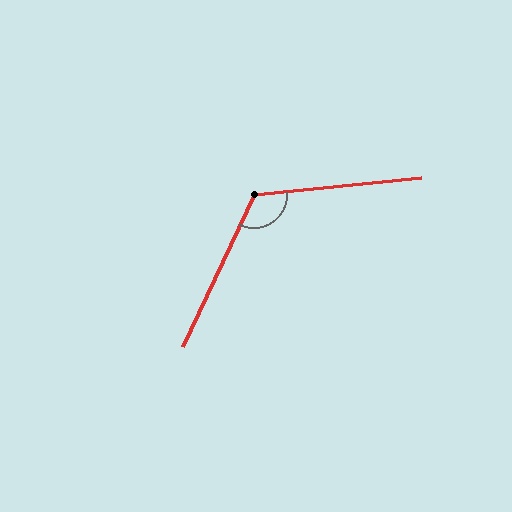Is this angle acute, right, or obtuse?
It is obtuse.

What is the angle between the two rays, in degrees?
Approximately 121 degrees.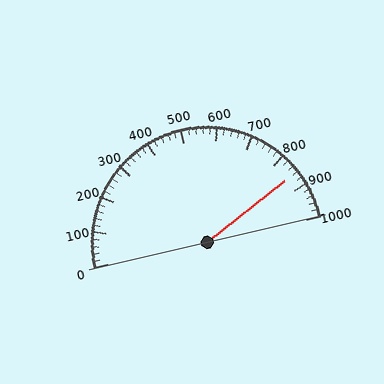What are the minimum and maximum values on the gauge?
The gauge ranges from 0 to 1000.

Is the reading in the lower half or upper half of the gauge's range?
The reading is in the upper half of the range (0 to 1000).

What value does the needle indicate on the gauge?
The needle indicates approximately 860.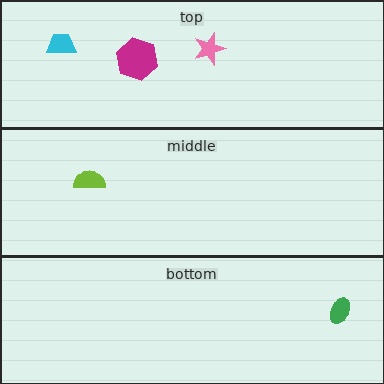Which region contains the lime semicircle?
The middle region.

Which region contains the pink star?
The top region.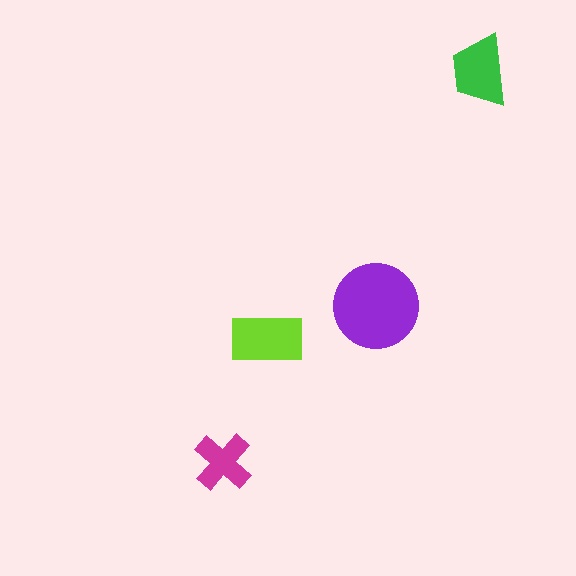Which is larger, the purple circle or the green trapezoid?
The purple circle.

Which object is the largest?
The purple circle.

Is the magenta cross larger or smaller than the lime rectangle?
Smaller.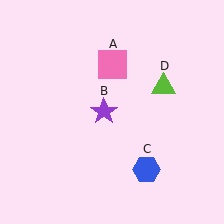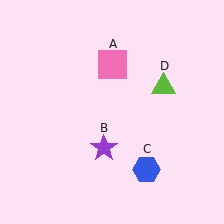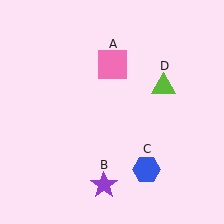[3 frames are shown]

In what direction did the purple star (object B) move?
The purple star (object B) moved down.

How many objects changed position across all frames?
1 object changed position: purple star (object B).